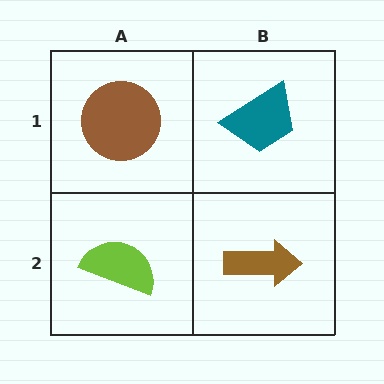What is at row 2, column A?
A lime semicircle.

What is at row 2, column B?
A brown arrow.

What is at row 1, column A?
A brown circle.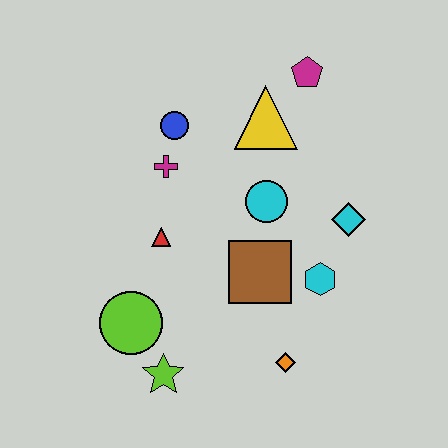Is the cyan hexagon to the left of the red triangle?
No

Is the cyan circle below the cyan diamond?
No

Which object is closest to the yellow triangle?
The magenta pentagon is closest to the yellow triangle.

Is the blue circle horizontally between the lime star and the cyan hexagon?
Yes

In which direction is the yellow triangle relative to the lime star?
The yellow triangle is above the lime star.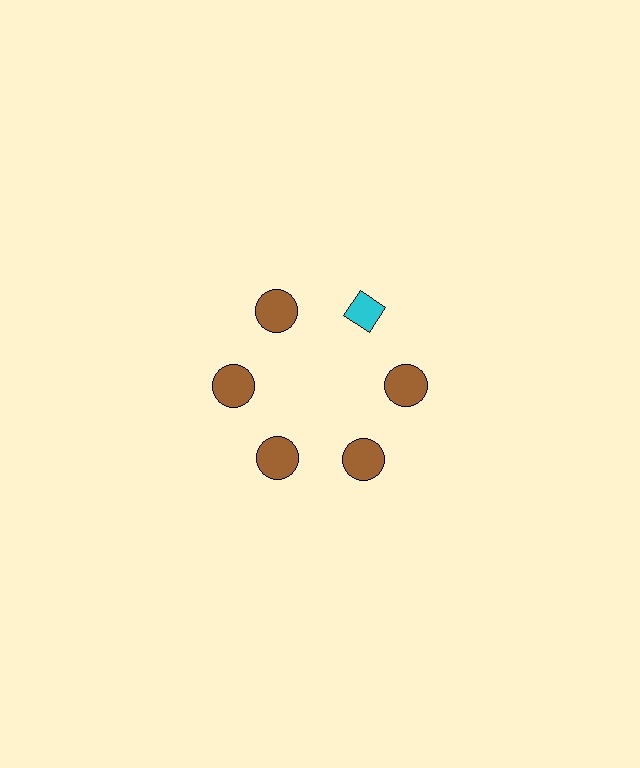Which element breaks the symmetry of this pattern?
The cyan diamond at roughly the 1 o'clock position breaks the symmetry. All other shapes are brown circles.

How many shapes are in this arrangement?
There are 6 shapes arranged in a ring pattern.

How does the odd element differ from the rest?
It differs in both color (cyan instead of brown) and shape (diamond instead of circle).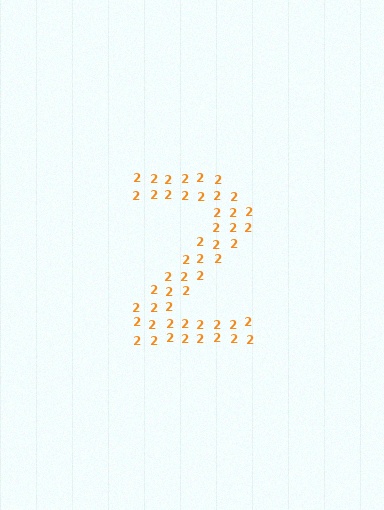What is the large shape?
The large shape is the digit 2.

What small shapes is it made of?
It is made of small digit 2's.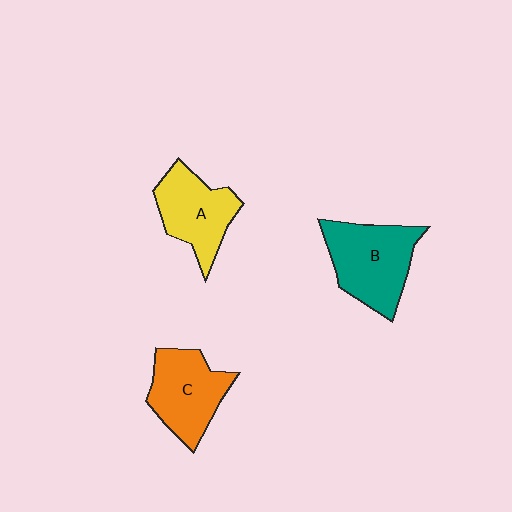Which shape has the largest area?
Shape B (teal).